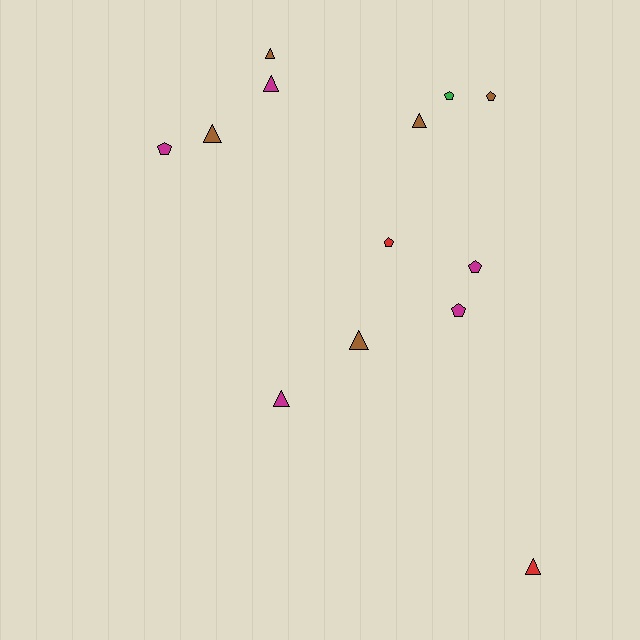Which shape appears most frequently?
Triangle, with 7 objects.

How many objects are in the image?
There are 13 objects.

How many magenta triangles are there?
There are 2 magenta triangles.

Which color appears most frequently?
Brown, with 5 objects.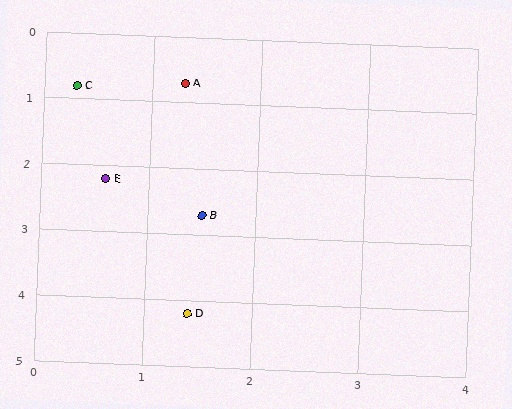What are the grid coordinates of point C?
Point C is at approximately (0.3, 0.8).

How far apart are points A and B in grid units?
Points A and B are about 2.0 grid units apart.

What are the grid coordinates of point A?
Point A is at approximately (1.3, 0.7).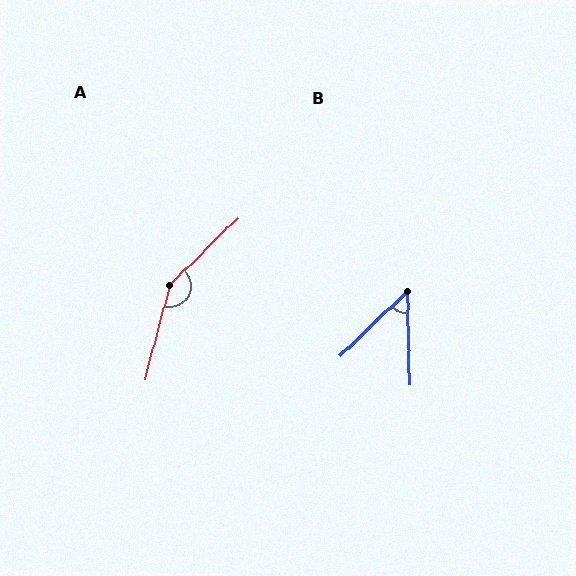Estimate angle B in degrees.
Approximately 47 degrees.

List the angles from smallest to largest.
B (47°), A (149°).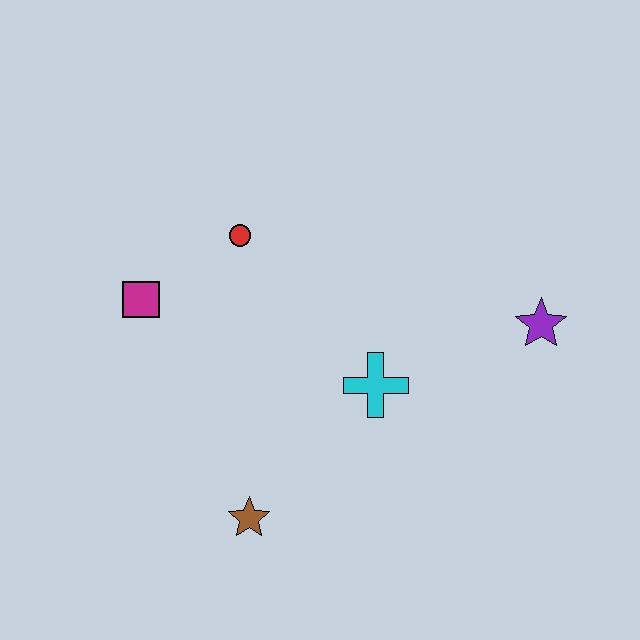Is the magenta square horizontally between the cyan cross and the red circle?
No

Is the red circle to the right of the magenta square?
Yes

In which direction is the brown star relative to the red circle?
The brown star is below the red circle.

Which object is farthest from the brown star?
The purple star is farthest from the brown star.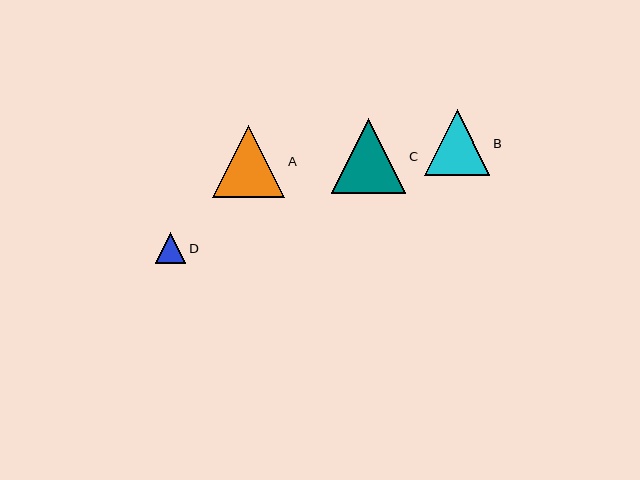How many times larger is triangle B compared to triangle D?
Triangle B is approximately 2.2 times the size of triangle D.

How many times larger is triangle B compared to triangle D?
Triangle B is approximately 2.2 times the size of triangle D.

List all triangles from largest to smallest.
From largest to smallest: C, A, B, D.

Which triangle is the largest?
Triangle C is the largest with a size of approximately 75 pixels.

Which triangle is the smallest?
Triangle D is the smallest with a size of approximately 30 pixels.